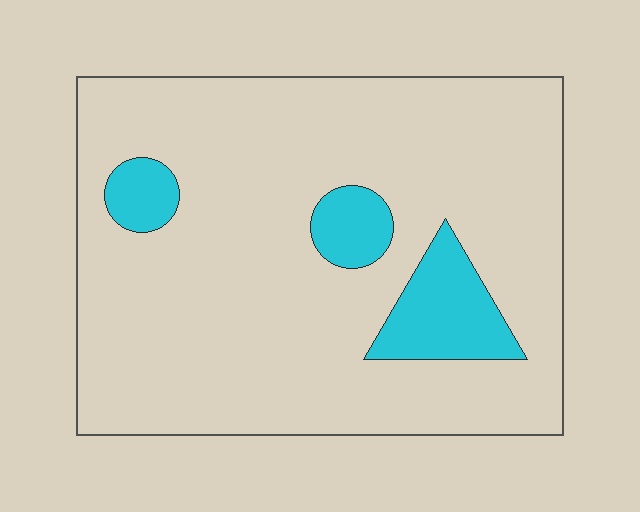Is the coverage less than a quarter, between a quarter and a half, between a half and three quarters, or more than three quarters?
Less than a quarter.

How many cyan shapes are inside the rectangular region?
3.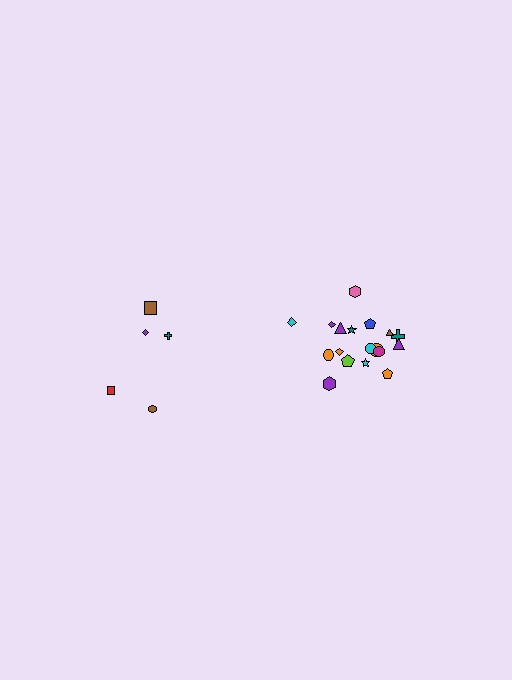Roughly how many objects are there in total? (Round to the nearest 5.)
Roughly 25 objects in total.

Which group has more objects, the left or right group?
The right group.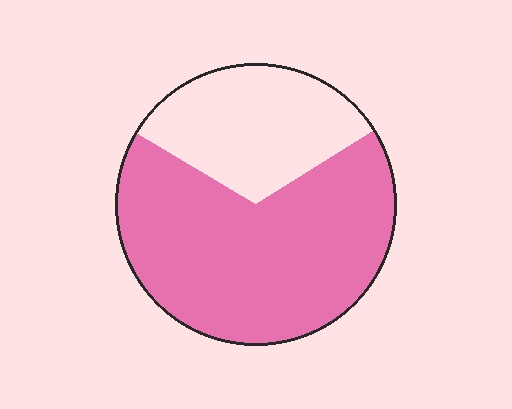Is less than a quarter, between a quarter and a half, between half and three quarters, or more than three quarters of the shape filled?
Between half and three quarters.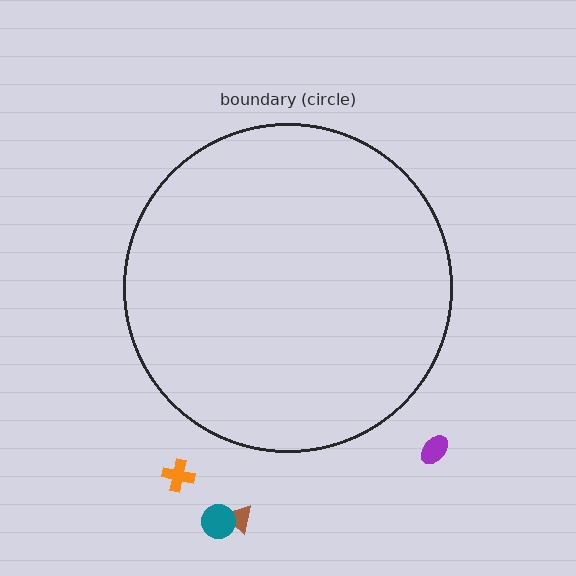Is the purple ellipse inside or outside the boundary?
Outside.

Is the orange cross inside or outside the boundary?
Outside.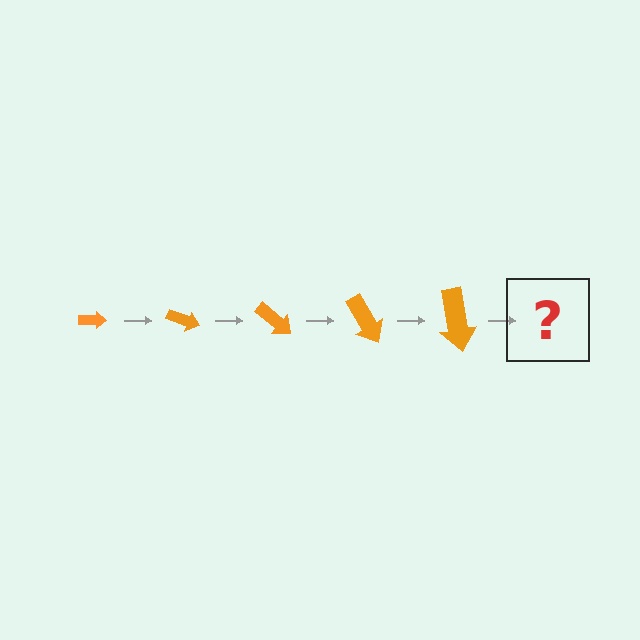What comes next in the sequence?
The next element should be an arrow, larger than the previous one and rotated 100 degrees from the start.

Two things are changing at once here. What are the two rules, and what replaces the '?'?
The two rules are that the arrow grows larger each step and it rotates 20 degrees each step. The '?' should be an arrow, larger than the previous one and rotated 100 degrees from the start.